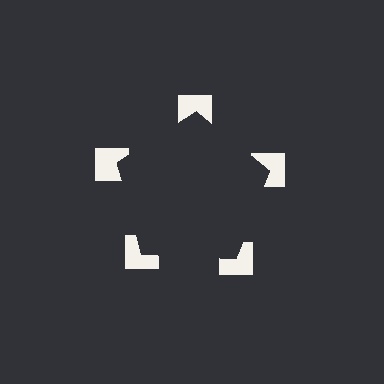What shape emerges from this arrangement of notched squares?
An illusory pentagon — its edges are inferred from the aligned wedge cuts in the notched squares, not physically drawn.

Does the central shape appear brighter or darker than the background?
It typically appears slightly darker than the background, even though no actual brightness change is drawn.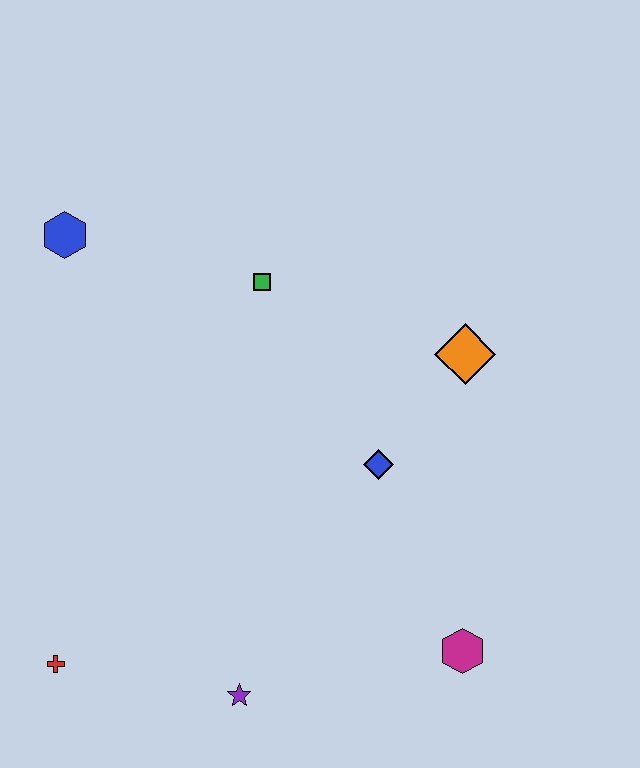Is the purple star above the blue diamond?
No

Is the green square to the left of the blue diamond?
Yes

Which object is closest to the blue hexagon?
The green square is closest to the blue hexagon.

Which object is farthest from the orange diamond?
The red cross is farthest from the orange diamond.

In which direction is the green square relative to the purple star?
The green square is above the purple star.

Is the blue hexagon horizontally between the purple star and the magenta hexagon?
No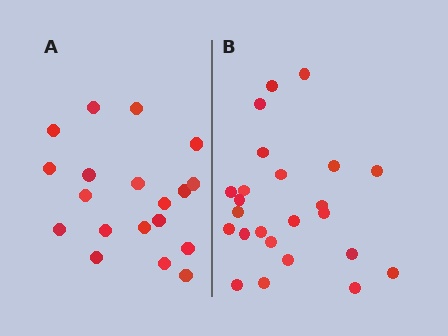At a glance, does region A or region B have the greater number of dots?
Region B (the right region) has more dots.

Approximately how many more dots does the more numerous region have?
Region B has about 5 more dots than region A.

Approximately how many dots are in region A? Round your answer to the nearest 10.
About 20 dots. (The exact count is 19, which rounds to 20.)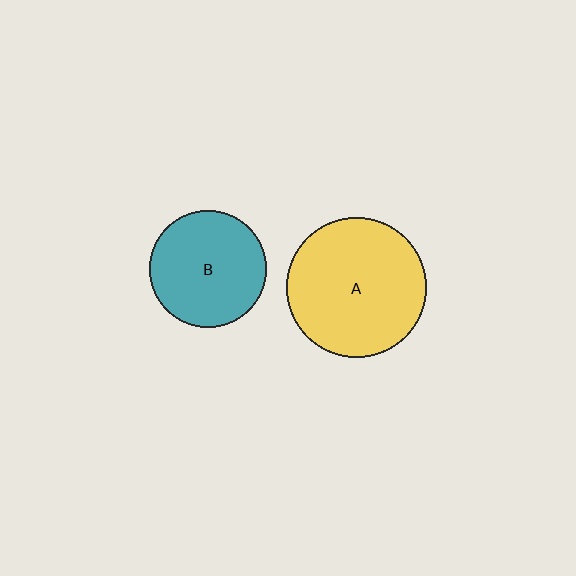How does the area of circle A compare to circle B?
Approximately 1.4 times.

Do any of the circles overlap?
No, none of the circles overlap.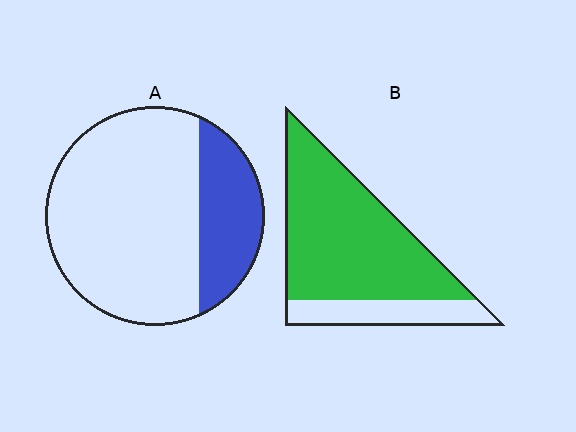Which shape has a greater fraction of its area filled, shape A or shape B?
Shape B.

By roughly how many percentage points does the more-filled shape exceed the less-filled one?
By roughly 55 percentage points (B over A).